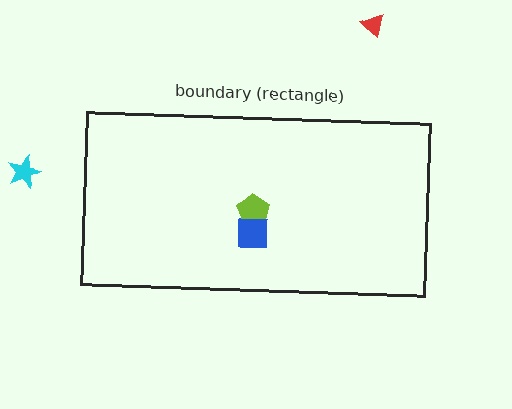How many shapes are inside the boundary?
2 inside, 2 outside.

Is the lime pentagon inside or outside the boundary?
Inside.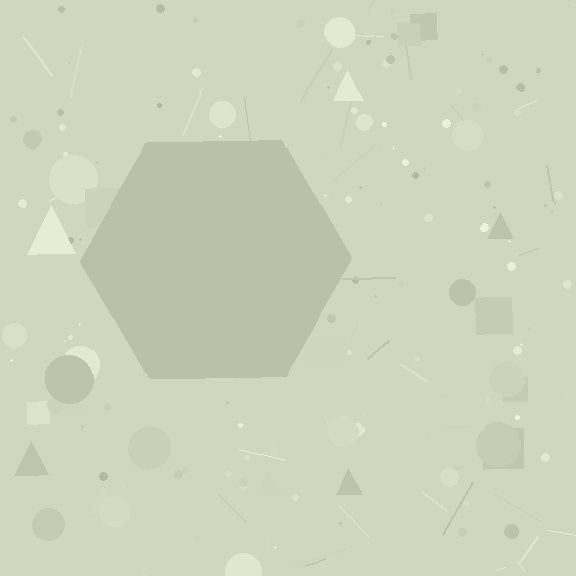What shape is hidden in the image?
A hexagon is hidden in the image.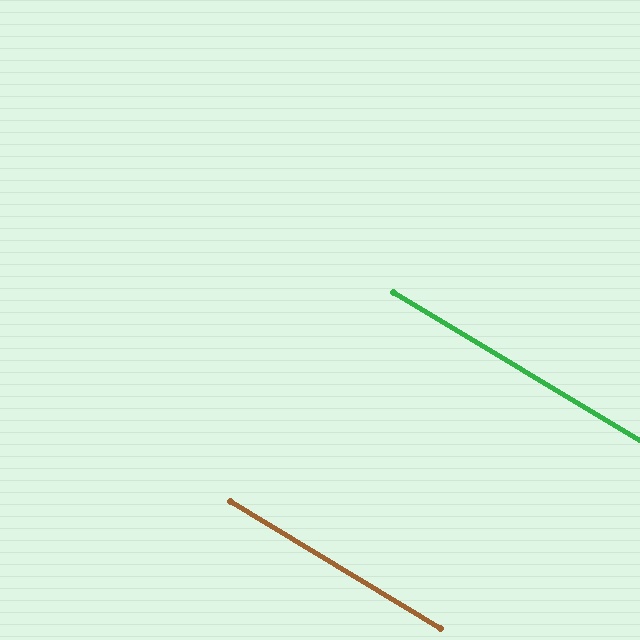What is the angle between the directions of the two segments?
Approximately 0 degrees.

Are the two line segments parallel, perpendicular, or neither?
Parallel — their directions differ by only 0.2°.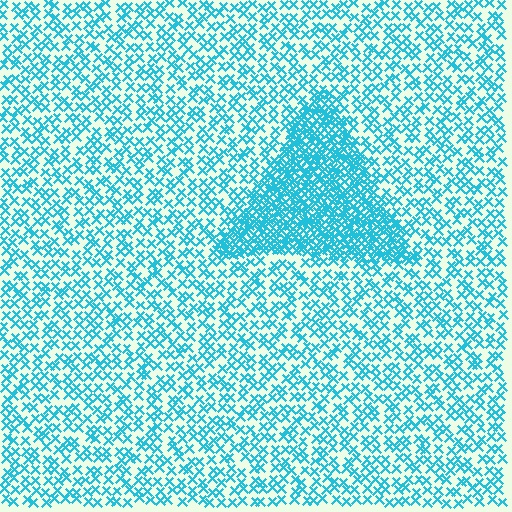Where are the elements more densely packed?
The elements are more densely packed inside the triangle boundary.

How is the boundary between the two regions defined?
The boundary is defined by a change in element density (approximately 2.5x ratio). All elements are the same color, size, and shape.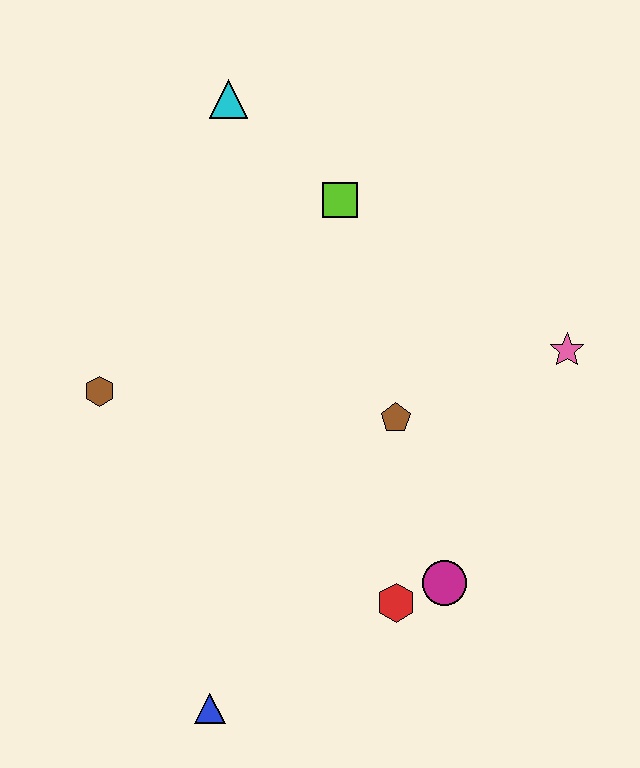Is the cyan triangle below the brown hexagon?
No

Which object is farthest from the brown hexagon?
The pink star is farthest from the brown hexagon.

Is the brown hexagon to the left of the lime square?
Yes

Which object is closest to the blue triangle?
The red hexagon is closest to the blue triangle.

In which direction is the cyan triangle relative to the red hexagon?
The cyan triangle is above the red hexagon.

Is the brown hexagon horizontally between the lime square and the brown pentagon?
No